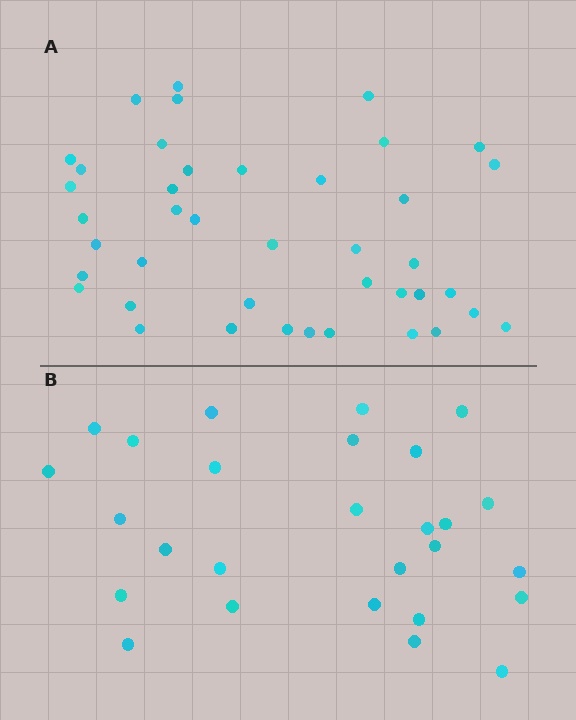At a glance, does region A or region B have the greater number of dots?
Region A (the top region) has more dots.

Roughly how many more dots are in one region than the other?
Region A has approximately 15 more dots than region B.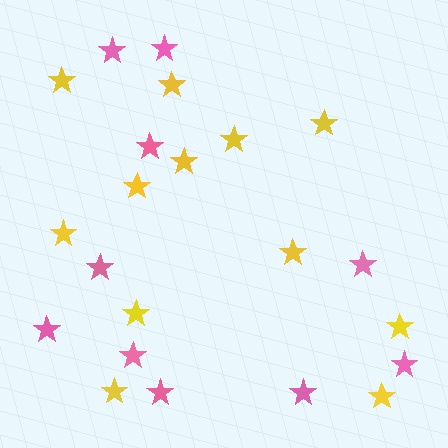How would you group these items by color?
There are 2 groups: one group of yellow stars (12) and one group of pink stars (10).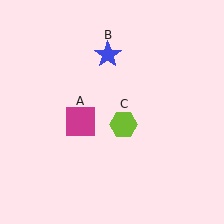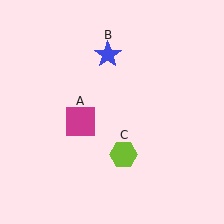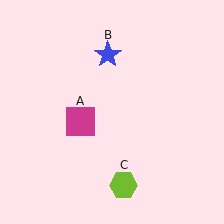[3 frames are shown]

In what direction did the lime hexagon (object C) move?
The lime hexagon (object C) moved down.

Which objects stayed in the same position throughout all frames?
Magenta square (object A) and blue star (object B) remained stationary.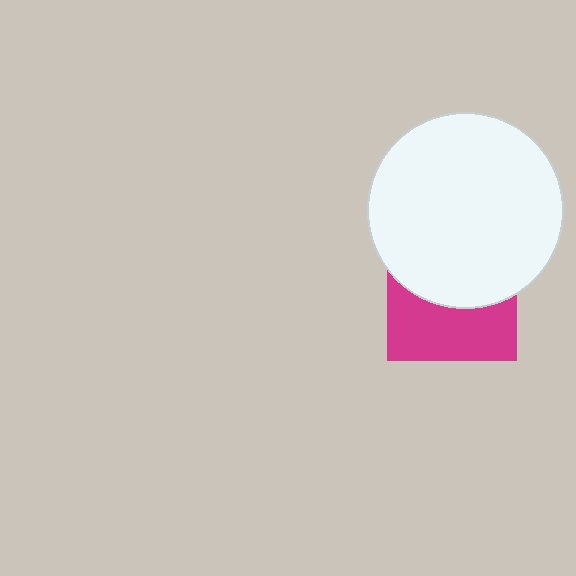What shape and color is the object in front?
The object in front is a white circle.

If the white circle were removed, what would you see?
You would see the complete magenta square.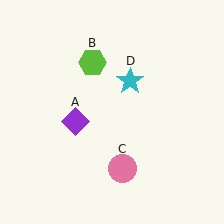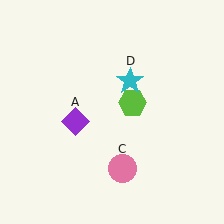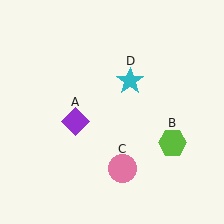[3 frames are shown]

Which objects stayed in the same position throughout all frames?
Purple diamond (object A) and pink circle (object C) and cyan star (object D) remained stationary.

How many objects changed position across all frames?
1 object changed position: lime hexagon (object B).